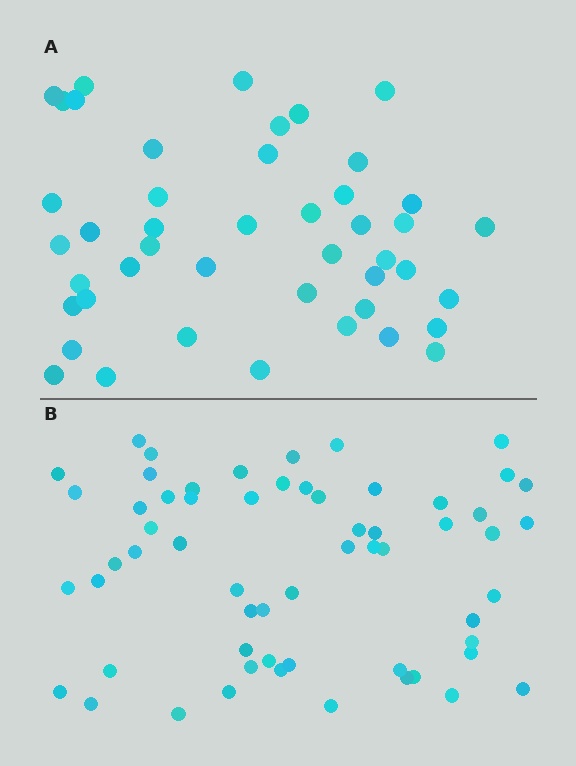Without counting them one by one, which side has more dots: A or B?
Region B (the bottom region) has more dots.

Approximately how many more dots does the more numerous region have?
Region B has approximately 15 more dots than region A.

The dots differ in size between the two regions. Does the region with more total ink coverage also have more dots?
No. Region A has more total ink coverage because its dots are larger, but region B actually contains more individual dots. Total area can be misleading — the number of items is what matters here.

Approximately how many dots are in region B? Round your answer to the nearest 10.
About 60 dots.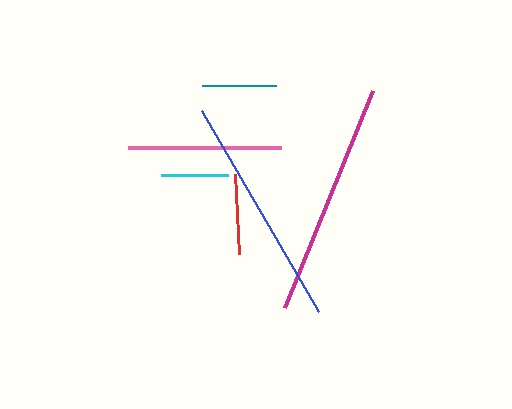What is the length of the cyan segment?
The cyan segment is approximately 67 pixels long.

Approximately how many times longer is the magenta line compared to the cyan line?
The magenta line is approximately 3.5 times the length of the cyan line.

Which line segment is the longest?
The magenta line is the longest at approximately 234 pixels.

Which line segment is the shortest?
The cyan line is the shortest at approximately 67 pixels.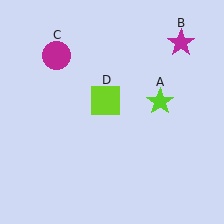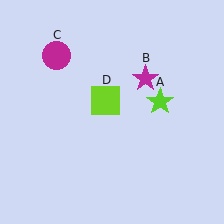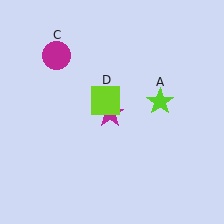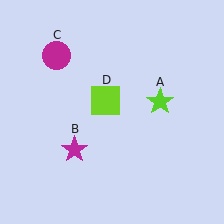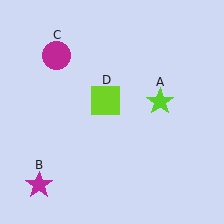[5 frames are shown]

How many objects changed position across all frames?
1 object changed position: magenta star (object B).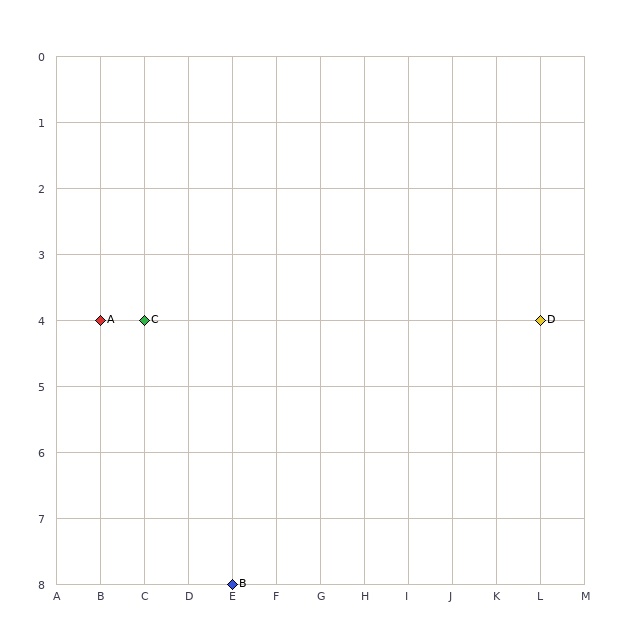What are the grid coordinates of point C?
Point C is at grid coordinates (C, 4).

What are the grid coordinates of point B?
Point B is at grid coordinates (E, 8).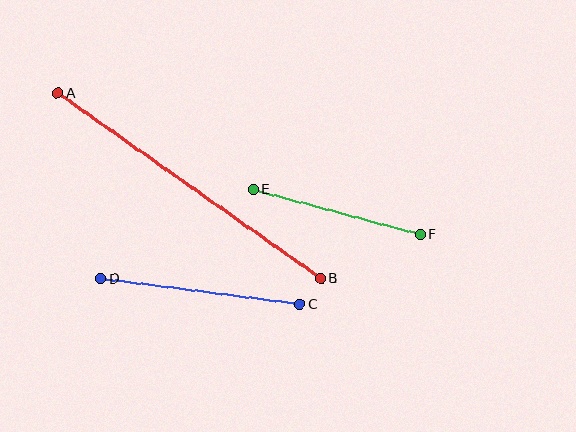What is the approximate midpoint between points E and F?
The midpoint is at approximately (337, 212) pixels.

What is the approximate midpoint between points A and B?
The midpoint is at approximately (190, 186) pixels.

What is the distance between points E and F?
The distance is approximately 173 pixels.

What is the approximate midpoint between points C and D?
The midpoint is at approximately (201, 291) pixels.